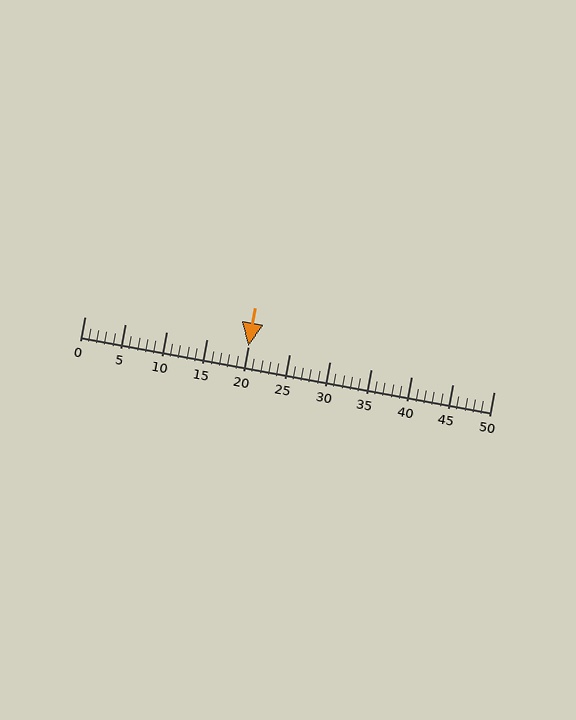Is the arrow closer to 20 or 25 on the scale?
The arrow is closer to 20.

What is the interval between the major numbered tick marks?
The major tick marks are spaced 5 units apart.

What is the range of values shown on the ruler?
The ruler shows values from 0 to 50.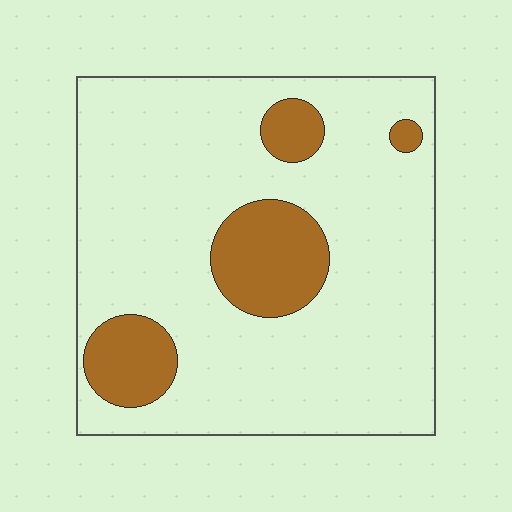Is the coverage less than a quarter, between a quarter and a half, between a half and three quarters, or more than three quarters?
Less than a quarter.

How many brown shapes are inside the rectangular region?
4.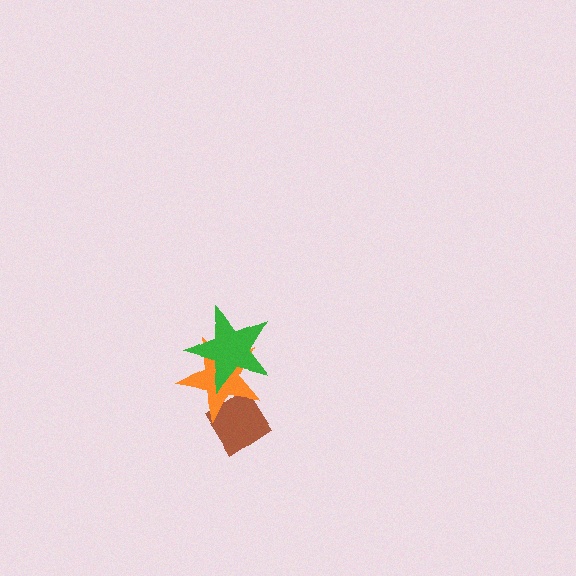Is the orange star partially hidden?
Yes, it is partially covered by another shape.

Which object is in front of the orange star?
The green star is in front of the orange star.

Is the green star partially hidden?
No, no other shape covers it.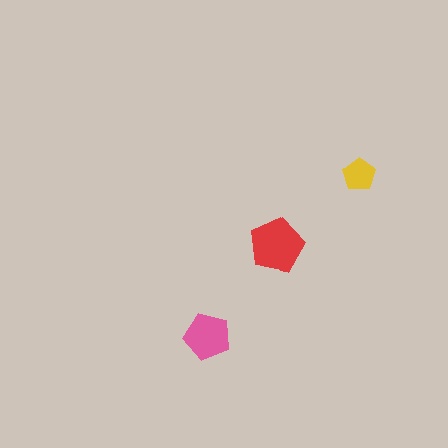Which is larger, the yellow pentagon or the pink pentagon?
The pink one.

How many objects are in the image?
There are 3 objects in the image.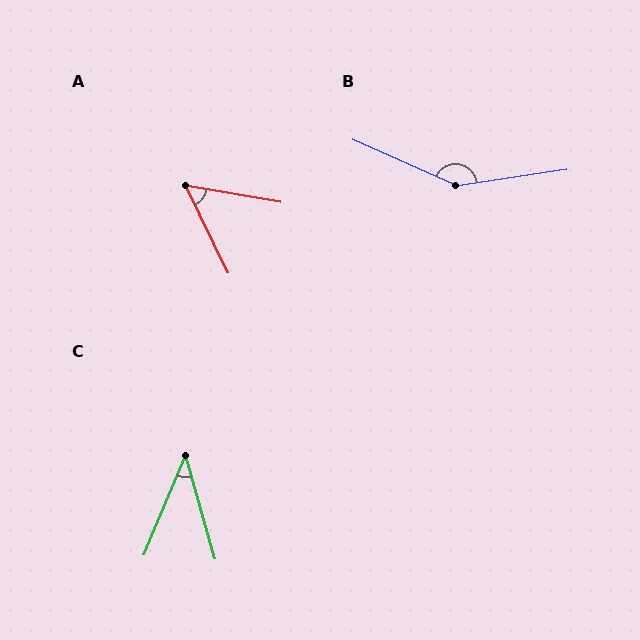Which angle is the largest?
B, at approximately 148 degrees.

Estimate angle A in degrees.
Approximately 54 degrees.